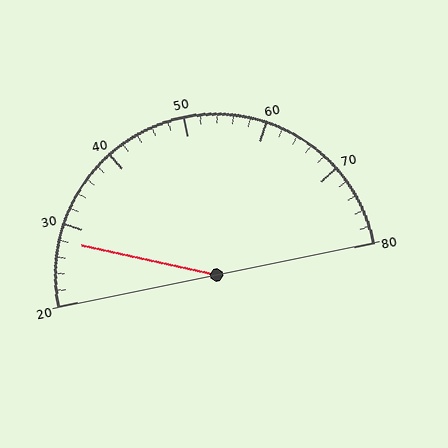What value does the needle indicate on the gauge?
The needle indicates approximately 28.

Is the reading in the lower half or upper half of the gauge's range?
The reading is in the lower half of the range (20 to 80).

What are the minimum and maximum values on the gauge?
The gauge ranges from 20 to 80.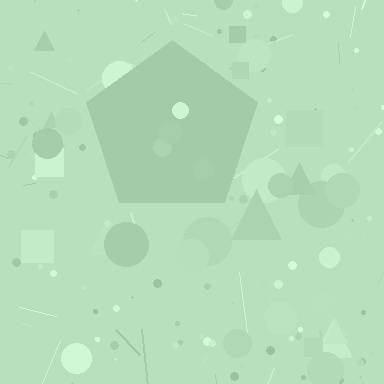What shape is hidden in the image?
A pentagon is hidden in the image.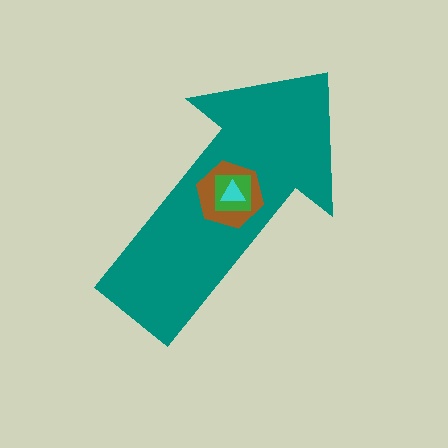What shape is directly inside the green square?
The cyan triangle.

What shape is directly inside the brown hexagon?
The green square.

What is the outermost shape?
The teal arrow.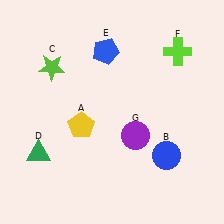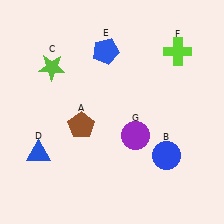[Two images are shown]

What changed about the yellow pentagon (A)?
In Image 1, A is yellow. In Image 2, it changed to brown.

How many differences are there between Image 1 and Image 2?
There are 2 differences between the two images.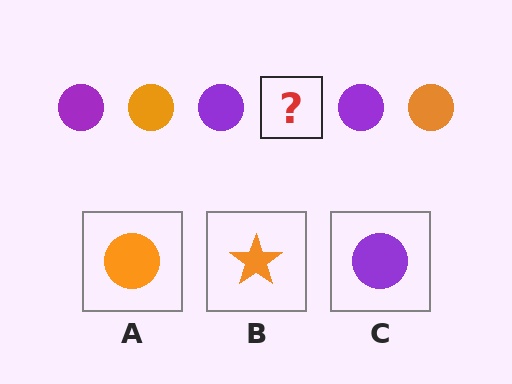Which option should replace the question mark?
Option A.